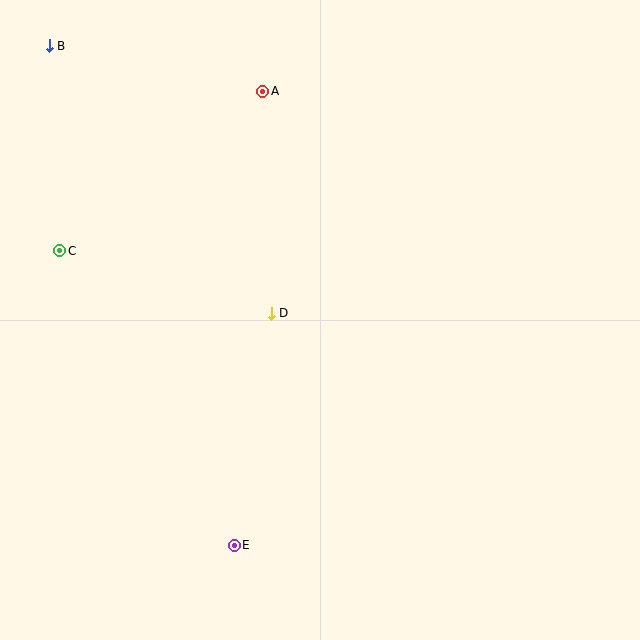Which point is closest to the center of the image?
Point D at (271, 313) is closest to the center.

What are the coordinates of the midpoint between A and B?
The midpoint between A and B is at (156, 68).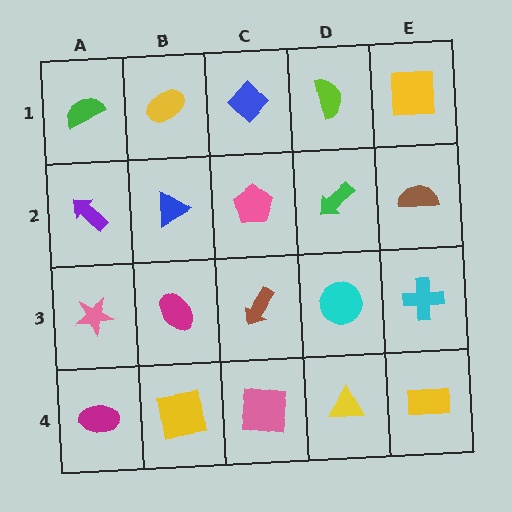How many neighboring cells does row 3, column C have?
4.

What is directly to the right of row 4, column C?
A yellow triangle.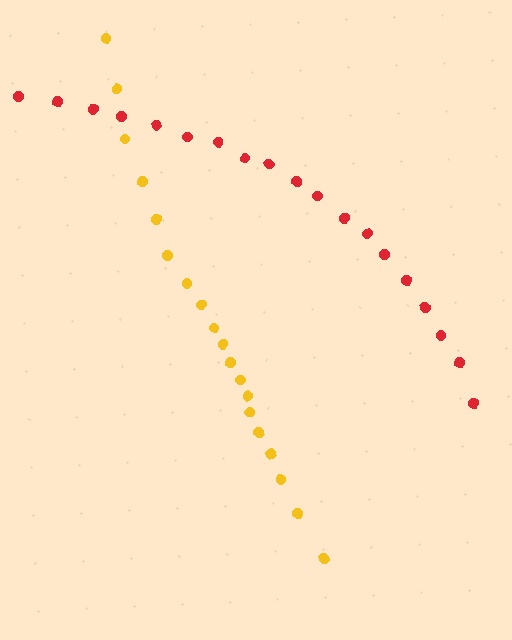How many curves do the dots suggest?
There are 2 distinct paths.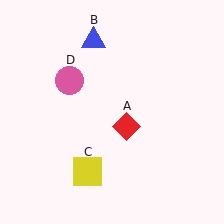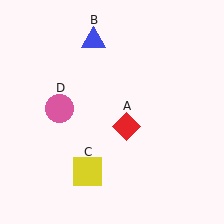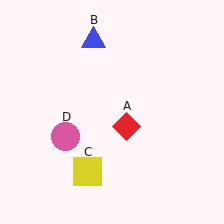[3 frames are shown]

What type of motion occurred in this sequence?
The pink circle (object D) rotated counterclockwise around the center of the scene.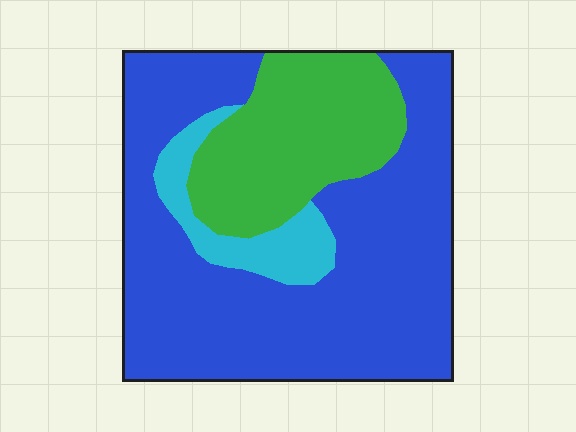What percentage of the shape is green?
Green covers roughly 25% of the shape.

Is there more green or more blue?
Blue.